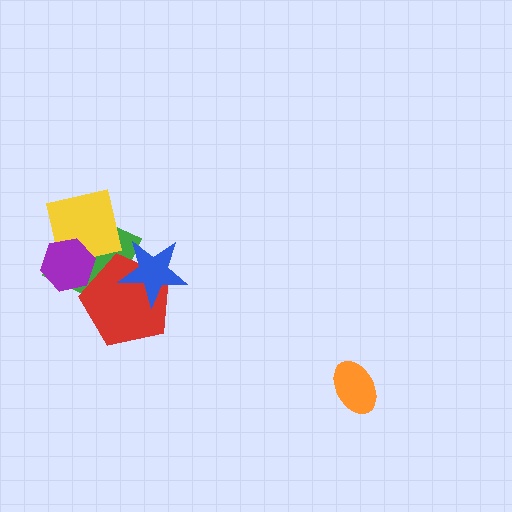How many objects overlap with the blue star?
2 objects overlap with the blue star.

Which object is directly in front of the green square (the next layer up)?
The yellow square is directly in front of the green square.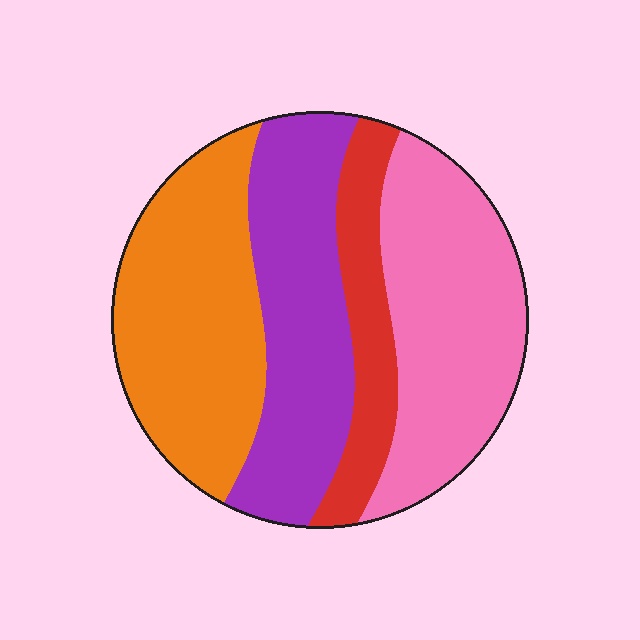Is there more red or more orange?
Orange.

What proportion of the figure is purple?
Purple covers 27% of the figure.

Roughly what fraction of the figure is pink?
Pink takes up about one third (1/3) of the figure.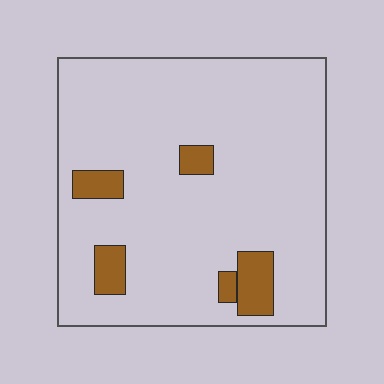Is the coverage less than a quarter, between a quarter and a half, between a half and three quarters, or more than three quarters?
Less than a quarter.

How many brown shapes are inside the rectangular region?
5.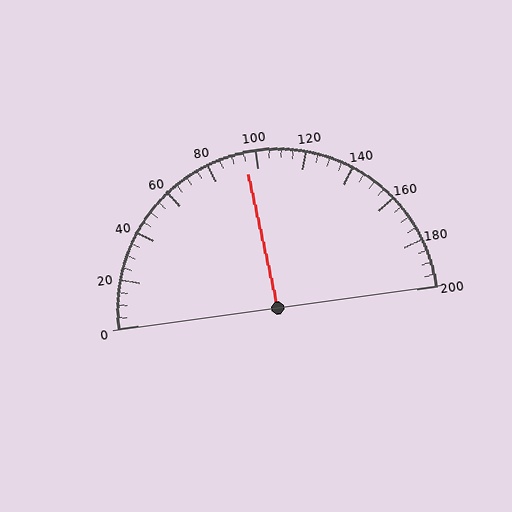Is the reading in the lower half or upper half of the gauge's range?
The reading is in the lower half of the range (0 to 200).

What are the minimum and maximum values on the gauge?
The gauge ranges from 0 to 200.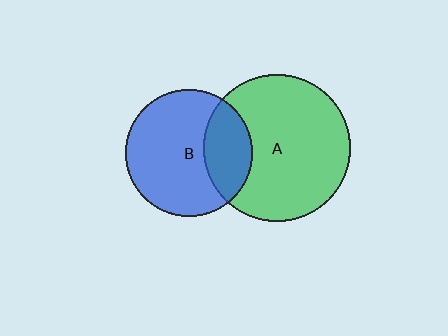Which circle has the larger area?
Circle A (green).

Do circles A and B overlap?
Yes.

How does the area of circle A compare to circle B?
Approximately 1.3 times.